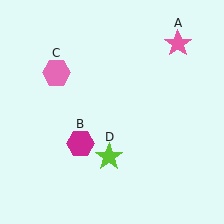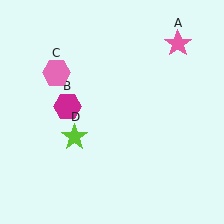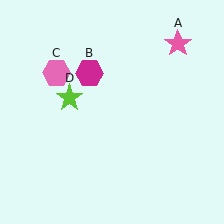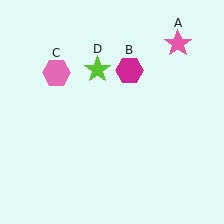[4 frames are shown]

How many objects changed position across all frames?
2 objects changed position: magenta hexagon (object B), lime star (object D).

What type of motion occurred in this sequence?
The magenta hexagon (object B), lime star (object D) rotated clockwise around the center of the scene.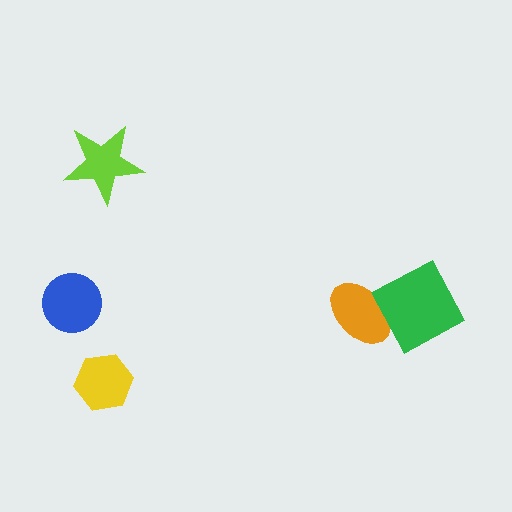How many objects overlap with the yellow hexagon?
0 objects overlap with the yellow hexagon.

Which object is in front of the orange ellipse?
The green diamond is in front of the orange ellipse.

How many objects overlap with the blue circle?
0 objects overlap with the blue circle.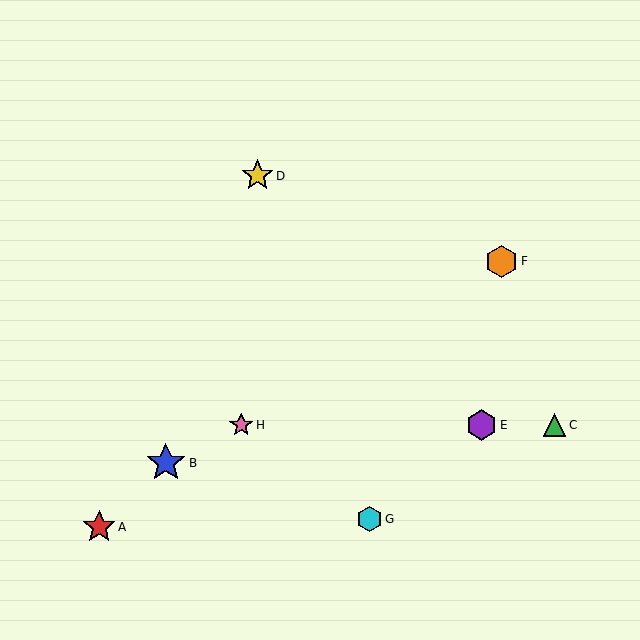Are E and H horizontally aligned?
Yes, both are at y≈425.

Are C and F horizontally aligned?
No, C is at y≈425 and F is at y≈261.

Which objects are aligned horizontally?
Objects C, E, H are aligned horizontally.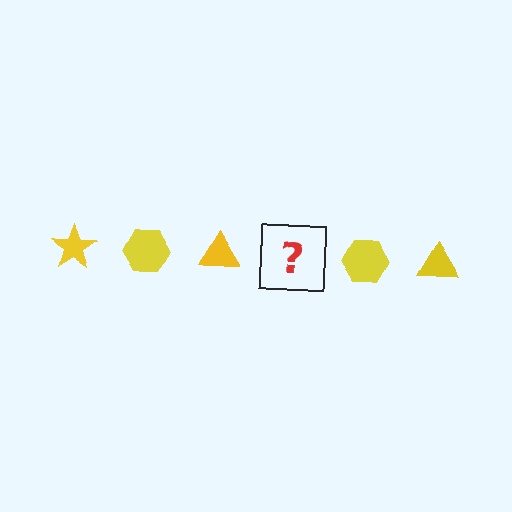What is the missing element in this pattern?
The missing element is a yellow star.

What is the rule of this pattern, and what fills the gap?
The rule is that the pattern cycles through star, hexagon, triangle shapes in yellow. The gap should be filled with a yellow star.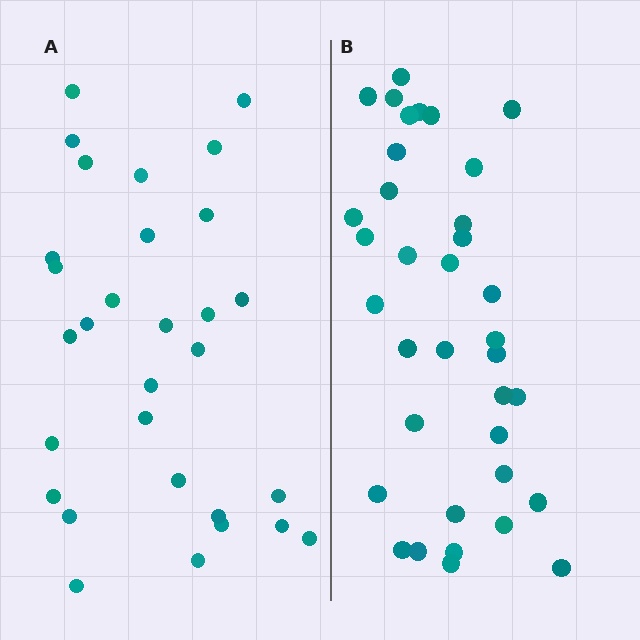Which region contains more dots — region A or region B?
Region B (the right region) has more dots.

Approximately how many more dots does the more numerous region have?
Region B has about 6 more dots than region A.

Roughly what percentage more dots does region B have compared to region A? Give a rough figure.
About 20% more.